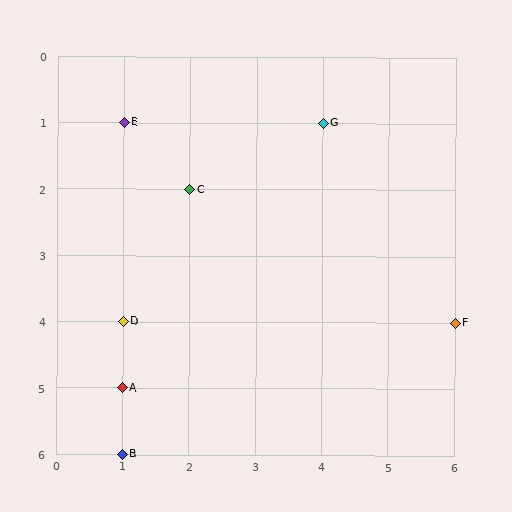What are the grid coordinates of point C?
Point C is at grid coordinates (2, 2).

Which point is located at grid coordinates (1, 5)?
Point A is at (1, 5).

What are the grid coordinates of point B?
Point B is at grid coordinates (1, 6).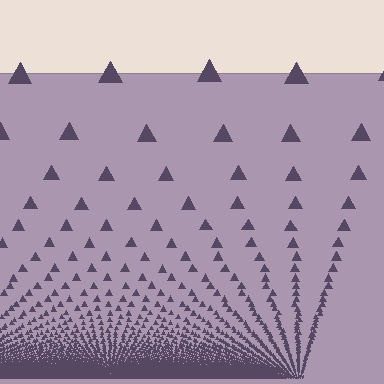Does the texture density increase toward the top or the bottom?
Density increases toward the bottom.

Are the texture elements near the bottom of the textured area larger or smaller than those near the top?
Smaller. The gradient is inverted — elements near the bottom are smaller and denser.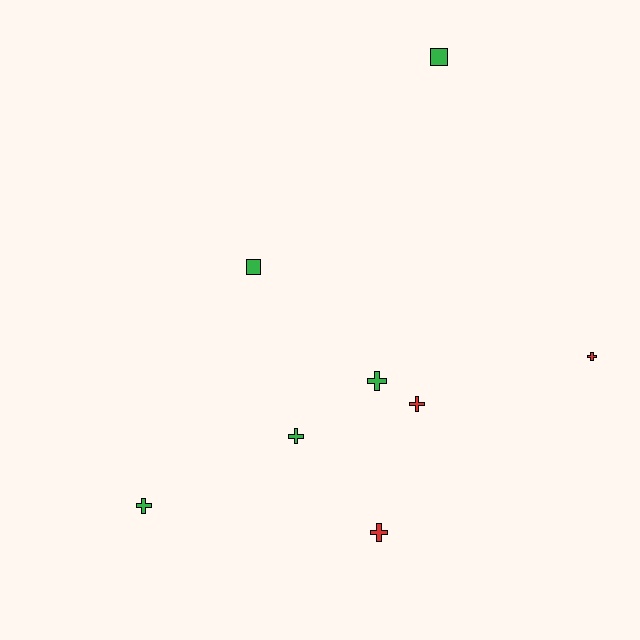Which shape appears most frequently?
Cross, with 6 objects.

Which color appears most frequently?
Green, with 5 objects.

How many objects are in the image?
There are 8 objects.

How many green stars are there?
There are no green stars.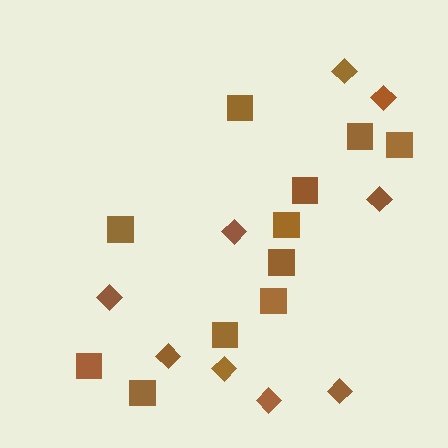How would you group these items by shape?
There are 2 groups: one group of diamonds (9) and one group of squares (11).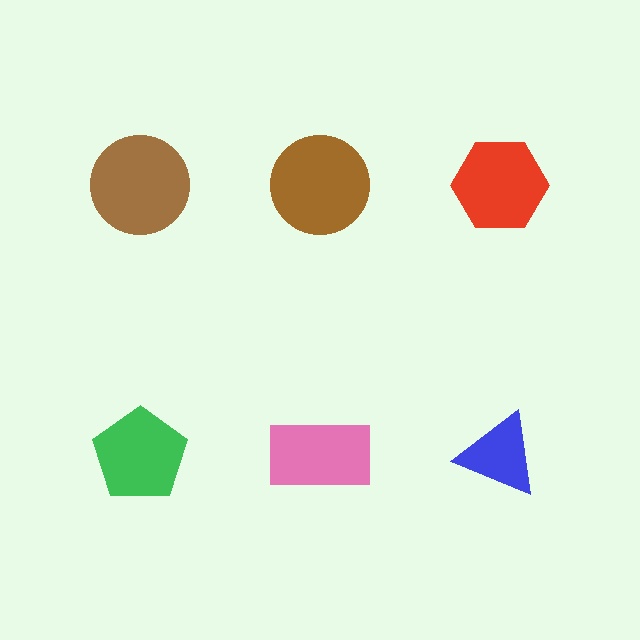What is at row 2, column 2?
A pink rectangle.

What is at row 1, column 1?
A brown circle.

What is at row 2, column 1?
A green pentagon.